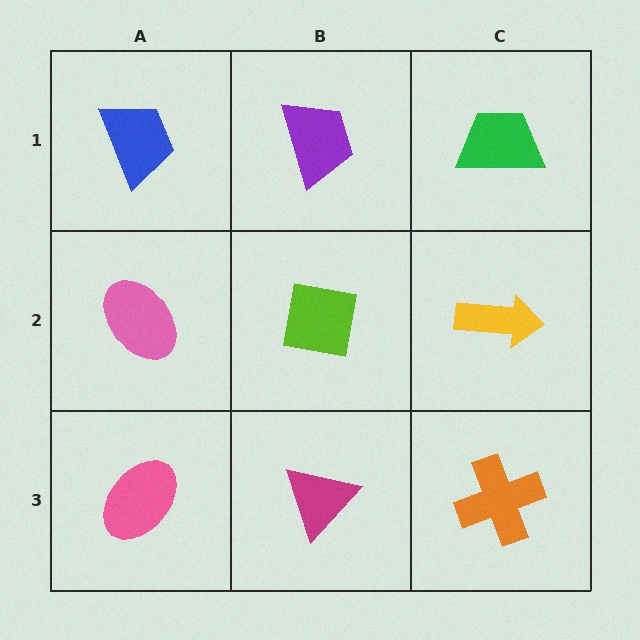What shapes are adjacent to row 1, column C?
A yellow arrow (row 2, column C), a purple trapezoid (row 1, column B).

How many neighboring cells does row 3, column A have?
2.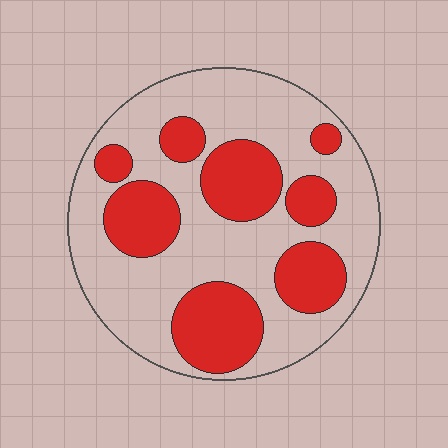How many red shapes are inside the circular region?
8.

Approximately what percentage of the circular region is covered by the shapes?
Approximately 35%.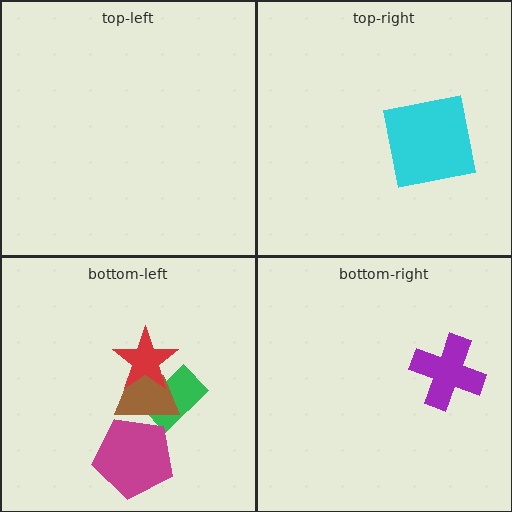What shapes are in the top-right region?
The cyan square.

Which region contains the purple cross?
The bottom-right region.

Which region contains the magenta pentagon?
The bottom-left region.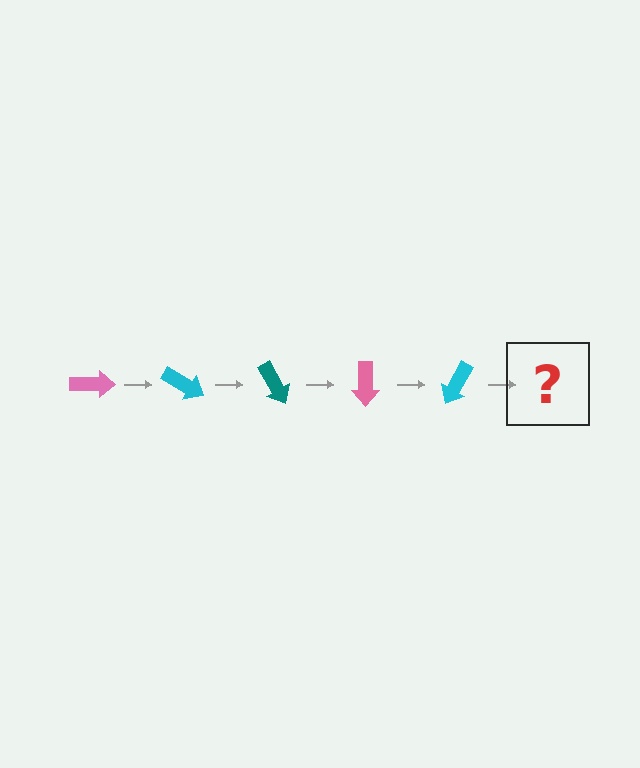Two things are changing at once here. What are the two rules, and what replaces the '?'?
The two rules are that it rotates 30 degrees each step and the color cycles through pink, cyan, and teal. The '?' should be a teal arrow, rotated 150 degrees from the start.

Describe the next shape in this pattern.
It should be a teal arrow, rotated 150 degrees from the start.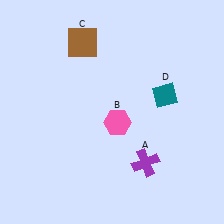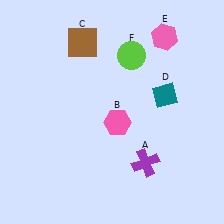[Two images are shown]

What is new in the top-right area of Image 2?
A lime circle (F) was added in the top-right area of Image 2.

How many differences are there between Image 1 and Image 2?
There are 2 differences between the two images.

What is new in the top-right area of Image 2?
A pink hexagon (E) was added in the top-right area of Image 2.